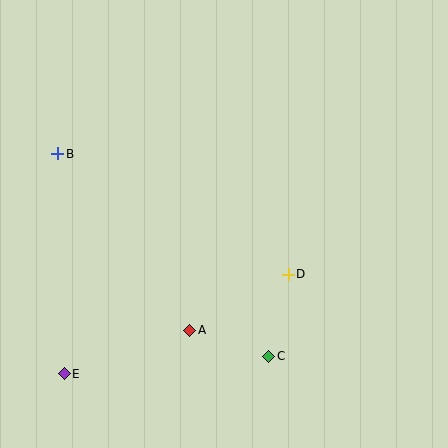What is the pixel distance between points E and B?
The distance between E and B is 220 pixels.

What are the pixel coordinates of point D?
Point D is at (288, 274).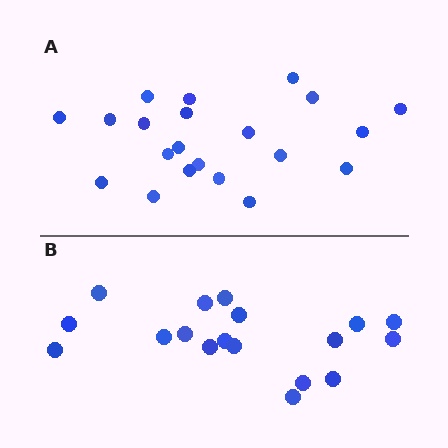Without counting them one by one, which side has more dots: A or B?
Region A (the top region) has more dots.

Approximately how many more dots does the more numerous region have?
Region A has just a few more — roughly 2 or 3 more dots than region B.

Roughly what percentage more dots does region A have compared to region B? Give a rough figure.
About 15% more.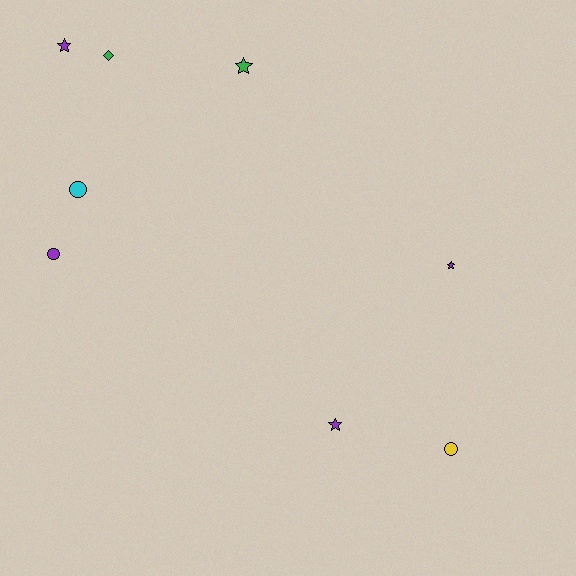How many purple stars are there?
There are 3 purple stars.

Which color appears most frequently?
Purple, with 4 objects.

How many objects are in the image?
There are 8 objects.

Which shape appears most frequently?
Star, with 4 objects.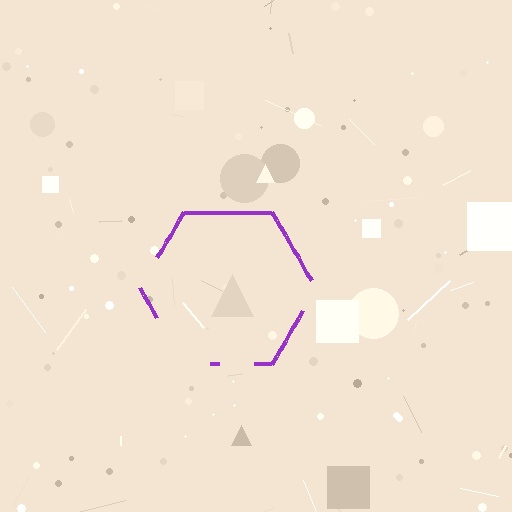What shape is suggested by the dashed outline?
The dashed outline suggests a hexagon.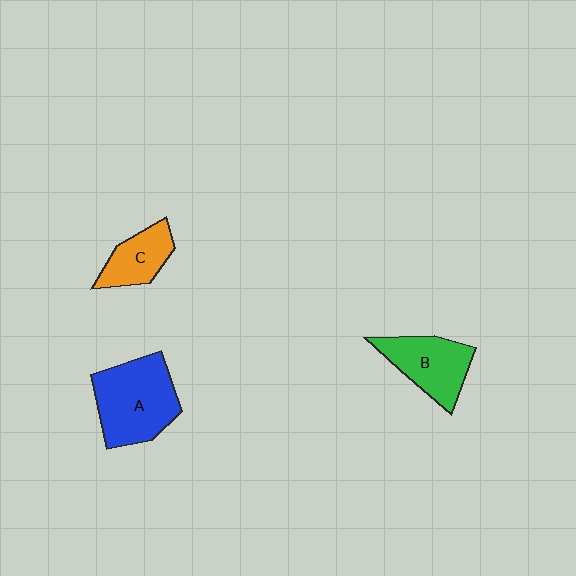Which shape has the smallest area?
Shape C (orange).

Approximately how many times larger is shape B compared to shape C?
Approximately 1.4 times.